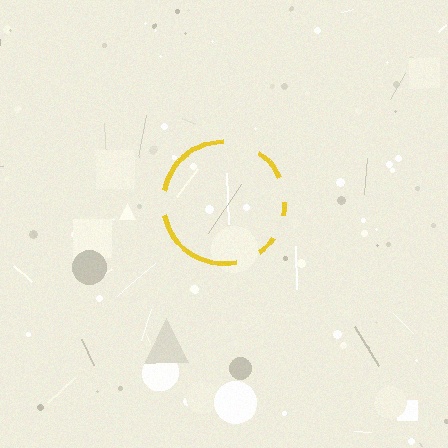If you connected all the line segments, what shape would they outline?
They would outline a circle.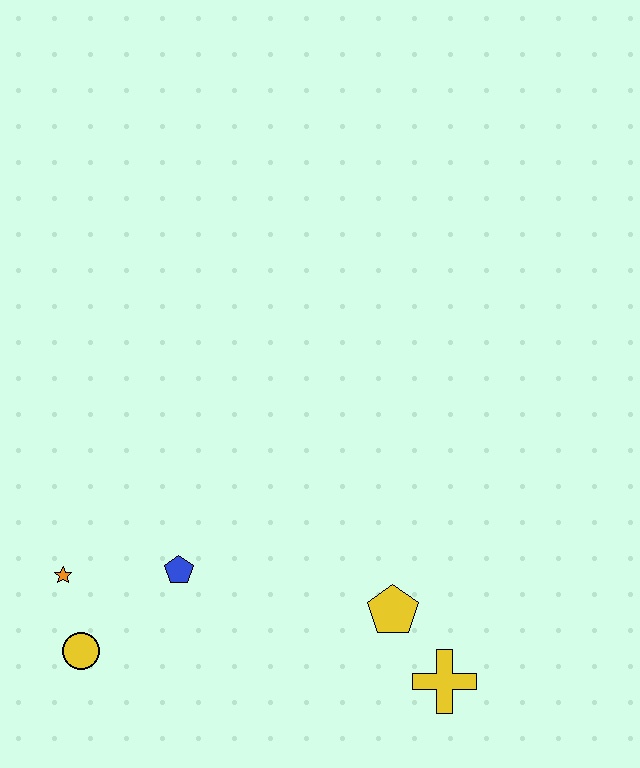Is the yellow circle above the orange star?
No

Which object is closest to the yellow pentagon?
The yellow cross is closest to the yellow pentagon.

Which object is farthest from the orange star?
The yellow cross is farthest from the orange star.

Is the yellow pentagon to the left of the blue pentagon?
No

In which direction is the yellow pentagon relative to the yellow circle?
The yellow pentagon is to the right of the yellow circle.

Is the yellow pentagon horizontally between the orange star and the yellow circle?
No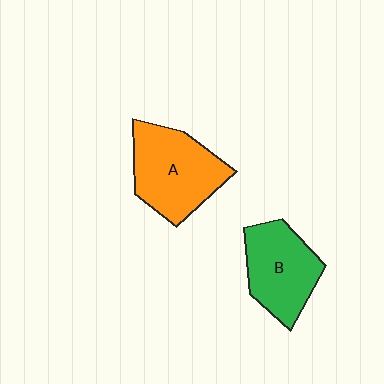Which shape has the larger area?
Shape A (orange).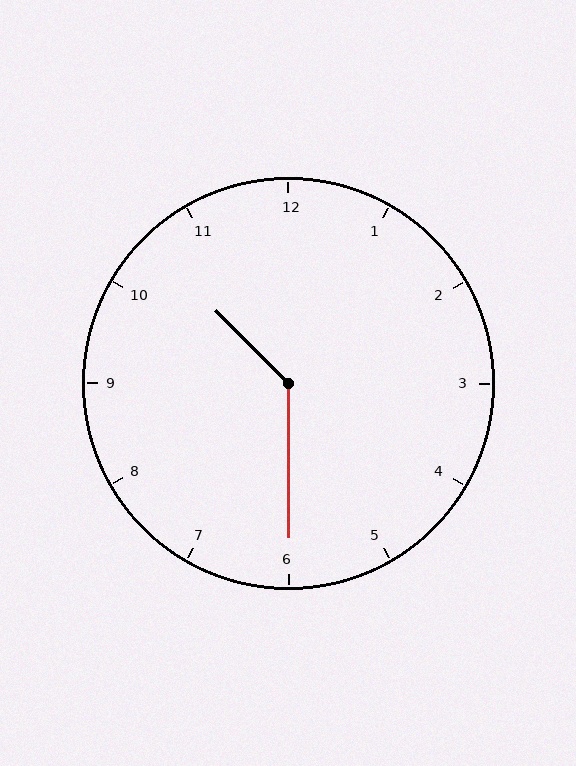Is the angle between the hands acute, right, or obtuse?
It is obtuse.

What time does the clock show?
10:30.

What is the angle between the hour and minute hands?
Approximately 135 degrees.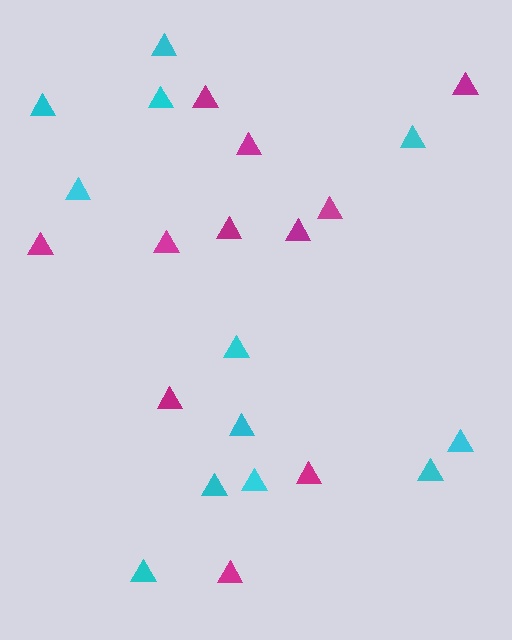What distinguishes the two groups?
There are 2 groups: one group of cyan triangles (12) and one group of magenta triangles (11).